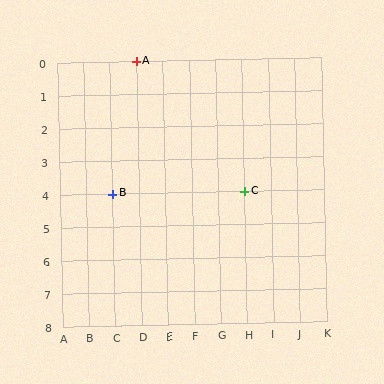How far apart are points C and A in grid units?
Points C and A are 4 columns and 4 rows apart (about 5.7 grid units diagonally).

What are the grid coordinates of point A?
Point A is at grid coordinates (D, 0).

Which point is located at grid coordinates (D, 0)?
Point A is at (D, 0).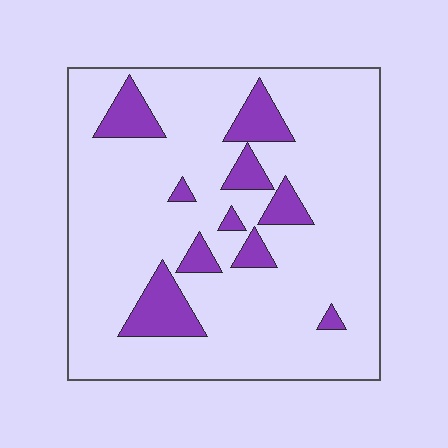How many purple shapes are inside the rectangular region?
10.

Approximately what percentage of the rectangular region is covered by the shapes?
Approximately 15%.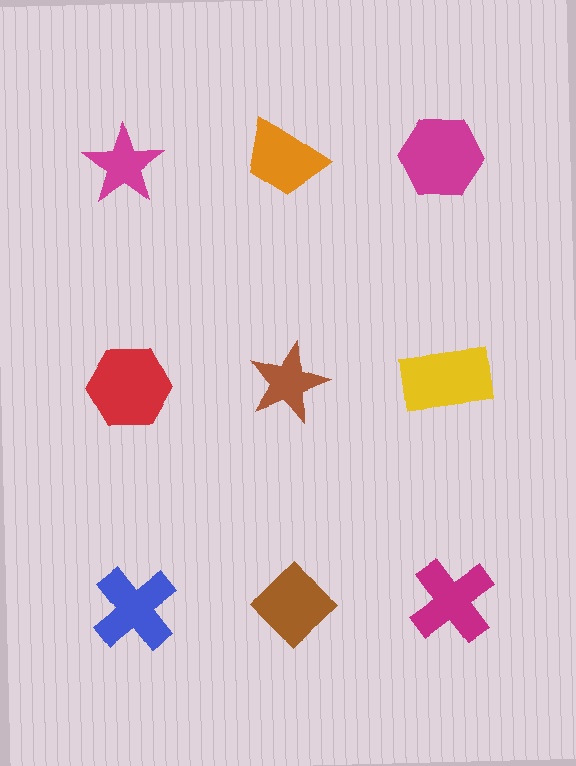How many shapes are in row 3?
3 shapes.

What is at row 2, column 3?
A yellow rectangle.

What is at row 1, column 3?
A magenta hexagon.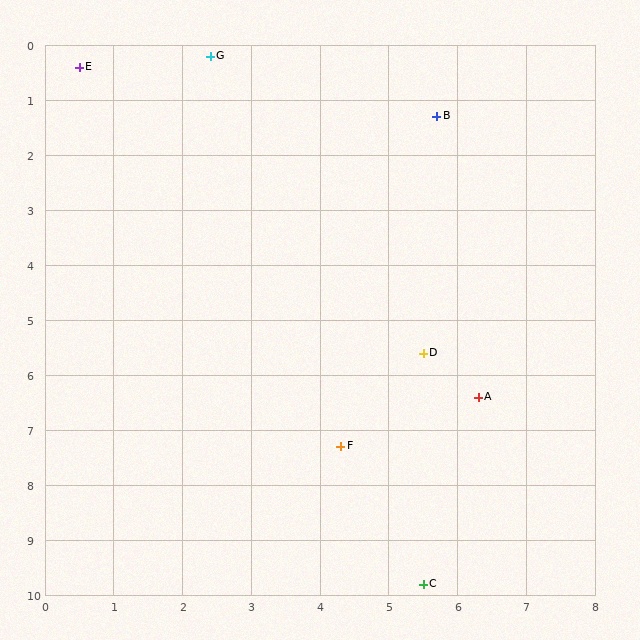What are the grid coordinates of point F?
Point F is at approximately (4.3, 7.3).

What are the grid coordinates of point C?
Point C is at approximately (5.5, 9.8).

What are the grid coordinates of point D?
Point D is at approximately (5.5, 5.6).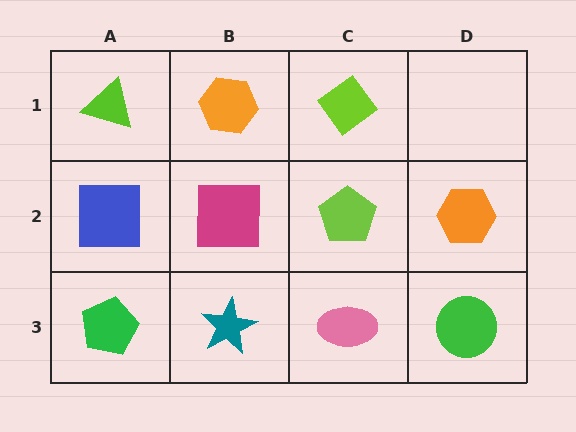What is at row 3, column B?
A teal star.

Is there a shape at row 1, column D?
No, that cell is empty.